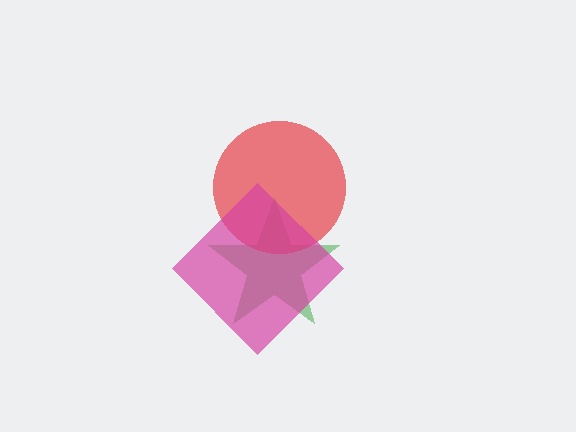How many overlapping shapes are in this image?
There are 3 overlapping shapes in the image.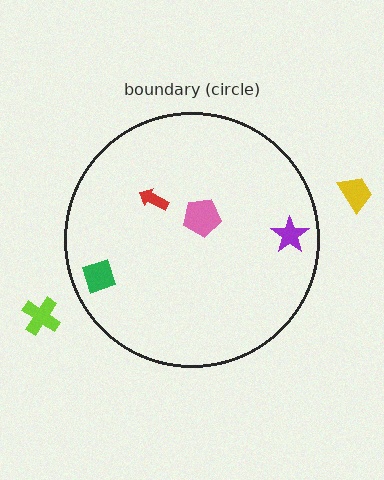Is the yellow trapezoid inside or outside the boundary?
Outside.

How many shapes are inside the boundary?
4 inside, 2 outside.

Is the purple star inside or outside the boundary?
Inside.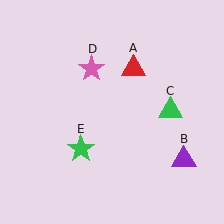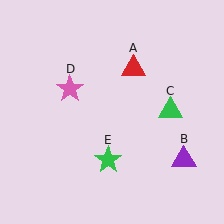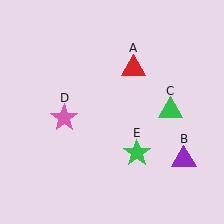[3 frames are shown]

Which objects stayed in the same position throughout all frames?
Red triangle (object A) and purple triangle (object B) and green triangle (object C) remained stationary.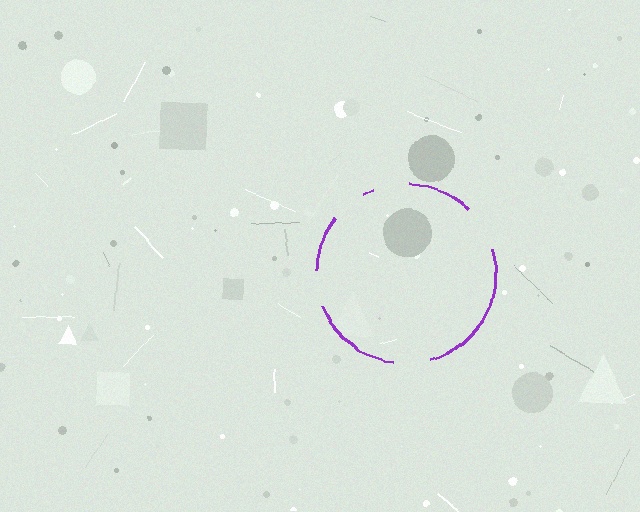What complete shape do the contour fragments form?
The contour fragments form a circle.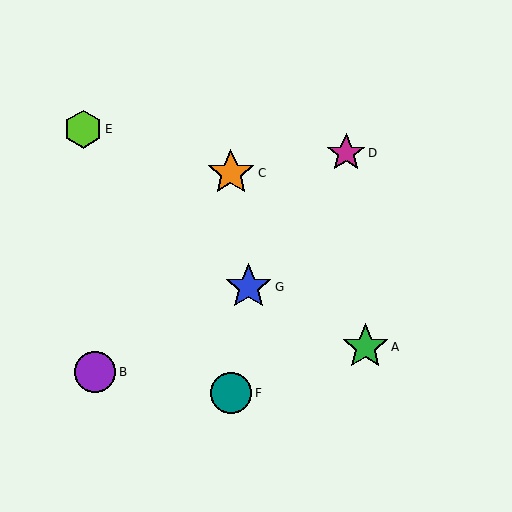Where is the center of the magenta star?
The center of the magenta star is at (346, 153).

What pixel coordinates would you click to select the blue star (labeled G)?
Click at (248, 287) to select the blue star G.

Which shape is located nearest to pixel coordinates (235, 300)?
The blue star (labeled G) at (248, 287) is nearest to that location.